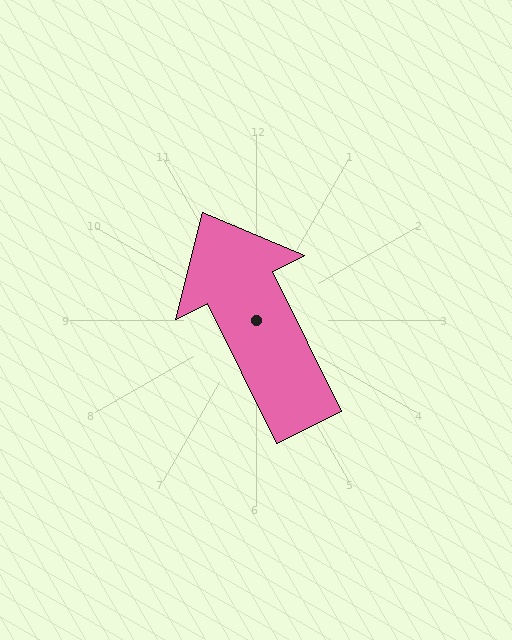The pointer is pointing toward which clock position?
Roughly 11 o'clock.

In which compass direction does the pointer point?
Northwest.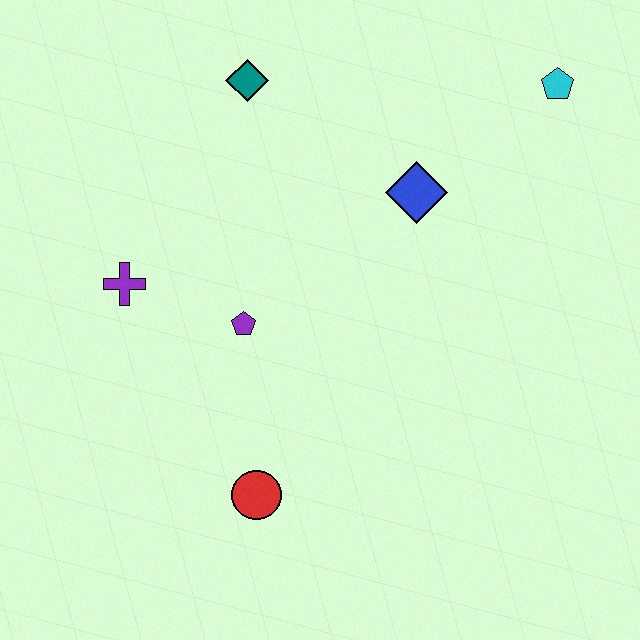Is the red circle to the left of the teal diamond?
No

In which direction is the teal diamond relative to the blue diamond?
The teal diamond is to the left of the blue diamond.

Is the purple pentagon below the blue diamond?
Yes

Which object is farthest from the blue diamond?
The red circle is farthest from the blue diamond.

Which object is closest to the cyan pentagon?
The blue diamond is closest to the cyan pentagon.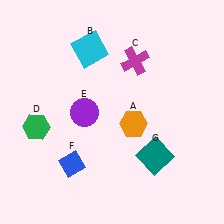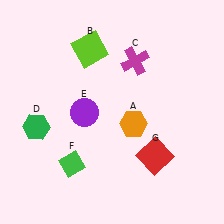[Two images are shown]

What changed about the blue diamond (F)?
In Image 1, F is blue. In Image 2, it changed to green.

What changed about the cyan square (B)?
In Image 1, B is cyan. In Image 2, it changed to lime.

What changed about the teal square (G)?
In Image 1, G is teal. In Image 2, it changed to red.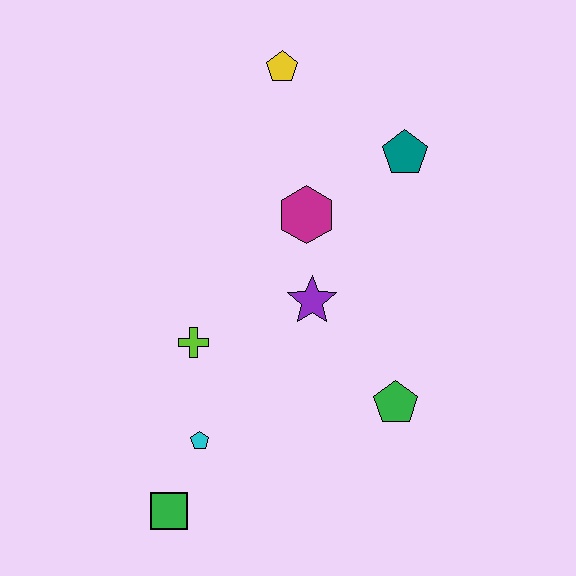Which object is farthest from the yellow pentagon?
The green square is farthest from the yellow pentagon.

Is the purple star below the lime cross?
No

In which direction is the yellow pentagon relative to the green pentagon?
The yellow pentagon is above the green pentagon.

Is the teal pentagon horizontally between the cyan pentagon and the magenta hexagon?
No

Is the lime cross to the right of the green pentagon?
No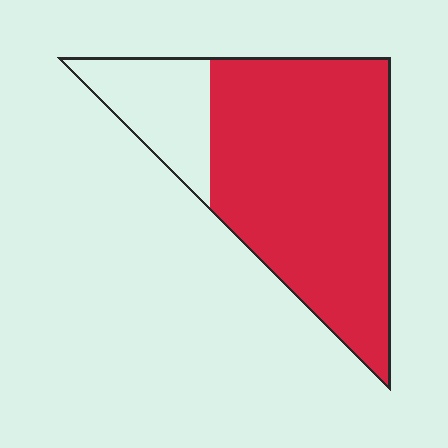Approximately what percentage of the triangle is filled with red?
Approximately 80%.